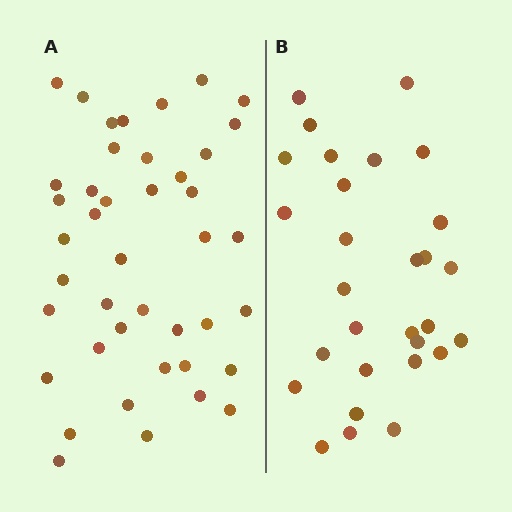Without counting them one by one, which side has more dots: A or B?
Region A (the left region) has more dots.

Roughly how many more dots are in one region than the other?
Region A has approximately 15 more dots than region B.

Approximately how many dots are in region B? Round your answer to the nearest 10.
About 30 dots. (The exact count is 29, which rounds to 30.)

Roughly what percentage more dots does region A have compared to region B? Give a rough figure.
About 45% more.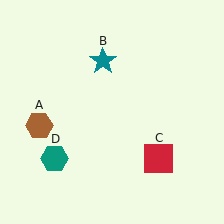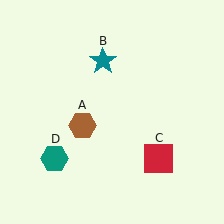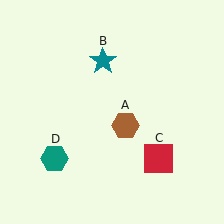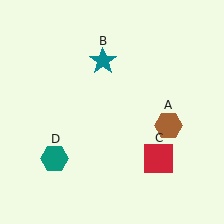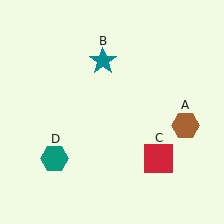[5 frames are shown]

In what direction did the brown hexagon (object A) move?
The brown hexagon (object A) moved right.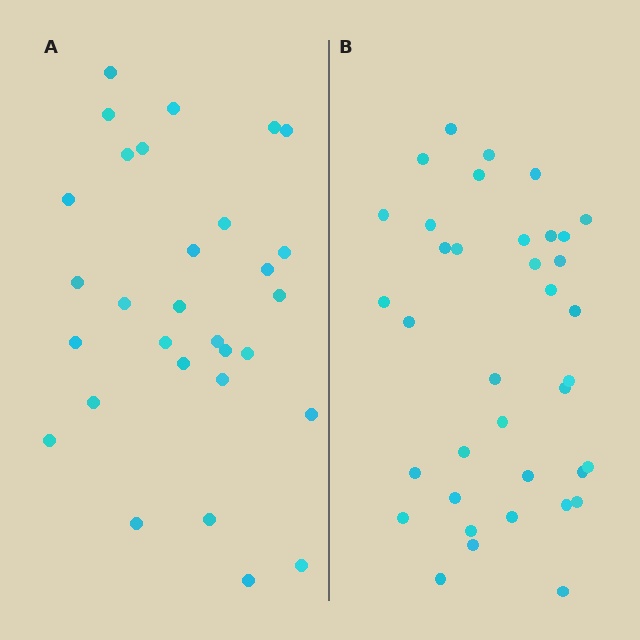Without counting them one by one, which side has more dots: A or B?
Region B (the right region) has more dots.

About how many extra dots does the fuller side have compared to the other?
Region B has roughly 8 or so more dots than region A.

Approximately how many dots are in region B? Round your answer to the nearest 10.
About 40 dots. (The exact count is 37, which rounds to 40.)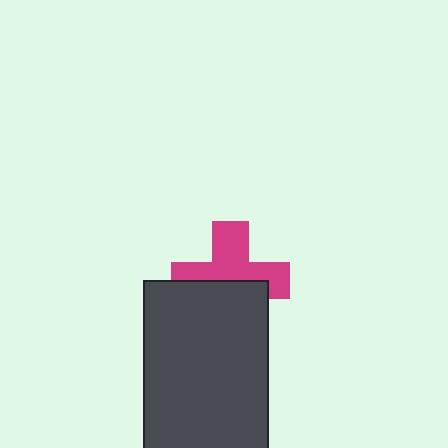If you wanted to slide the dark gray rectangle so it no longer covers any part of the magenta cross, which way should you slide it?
Slide it down — that is the most direct way to separate the two shapes.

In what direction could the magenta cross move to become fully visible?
The magenta cross could move up. That would shift it out from behind the dark gray rectangle entirely.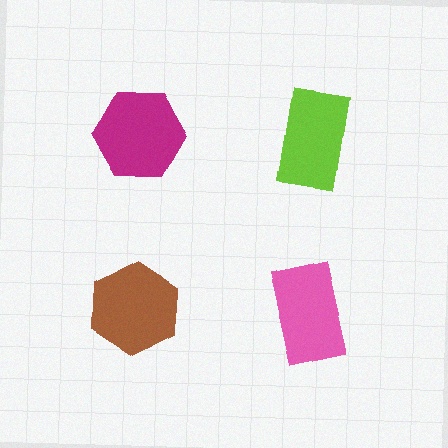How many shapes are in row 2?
2 shapes.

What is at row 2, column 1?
A brown hexagon.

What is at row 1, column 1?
A magenta hexagon.